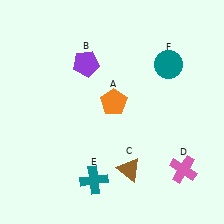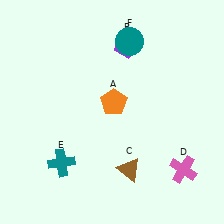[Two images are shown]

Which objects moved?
The objects that moved are: the purple pentagon (B), the teal cross (E), the teal circle (F).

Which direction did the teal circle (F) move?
The teal circle (F) moved left.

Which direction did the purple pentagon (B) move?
The purple pentagon (B) moved right.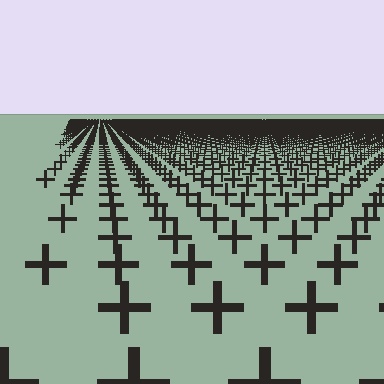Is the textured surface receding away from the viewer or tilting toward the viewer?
The surface is receding away from the viewer. Texture elements get smaller and denser toward the top.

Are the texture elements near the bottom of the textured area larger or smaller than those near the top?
Larger. Near the bottom, elements are closer to the viewer and appear at a bigger on-screen size.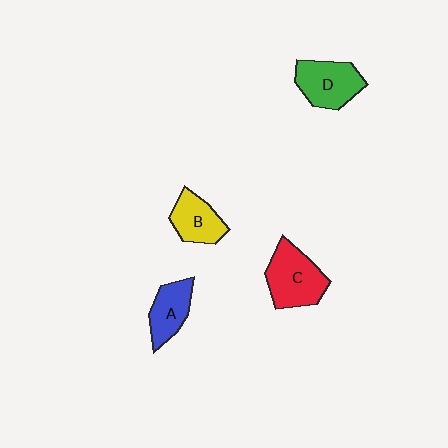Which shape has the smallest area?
Shape A (blue).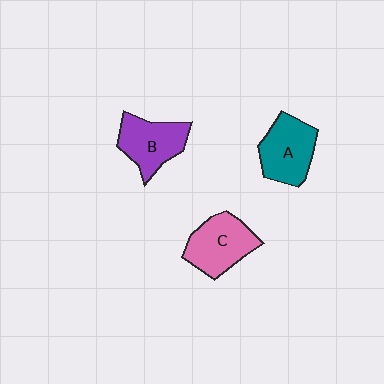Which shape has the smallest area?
Shape B (purple).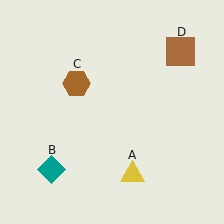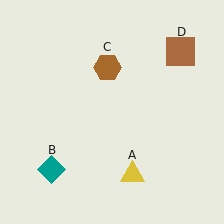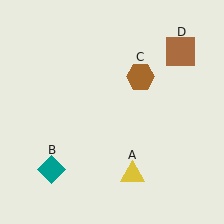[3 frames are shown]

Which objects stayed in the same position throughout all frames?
Yellow triangle (object A) and teal diamond (object B) and brown square (object D) remained stationary.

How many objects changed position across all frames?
1 object changed position: brown hexagon (object C).